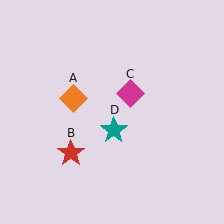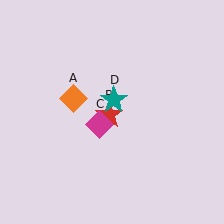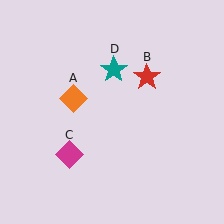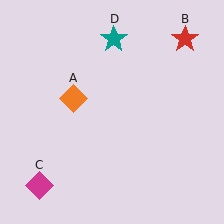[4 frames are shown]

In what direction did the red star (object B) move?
The red star (object B) moved up and to the right.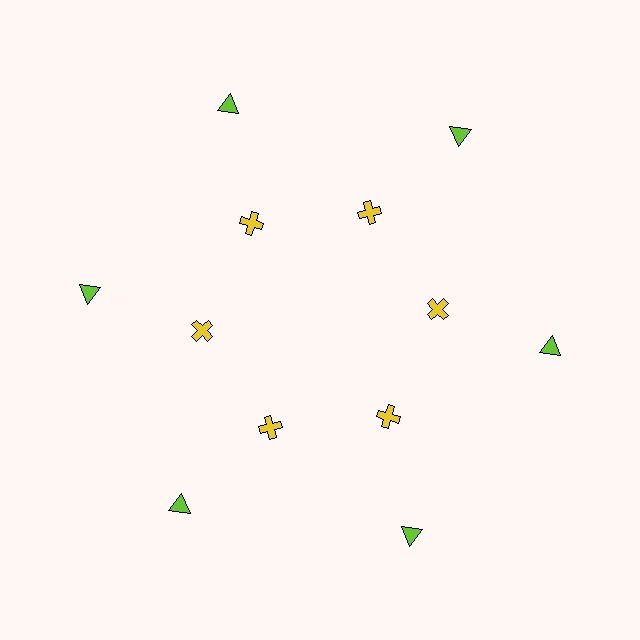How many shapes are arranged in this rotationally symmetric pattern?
There are 12 shapes, arranged in 6 groups of 2.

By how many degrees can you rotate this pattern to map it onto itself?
The pattern maps onto itself every 60 degrees of rotation.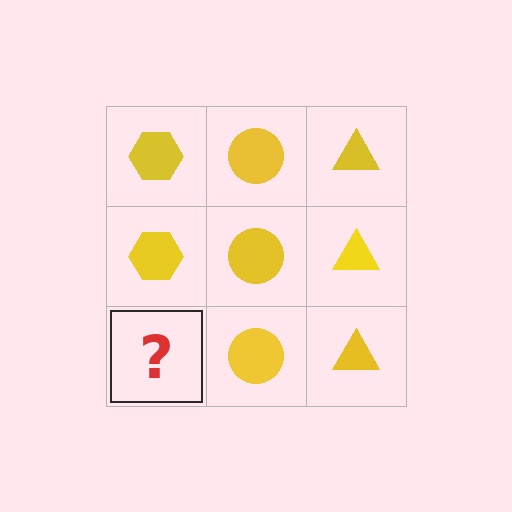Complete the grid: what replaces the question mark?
The question mark should be replaced with a yellow hexagon.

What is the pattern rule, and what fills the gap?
The rule is that each column has a consistent shape. The gap should be filled with a yellow hexagon.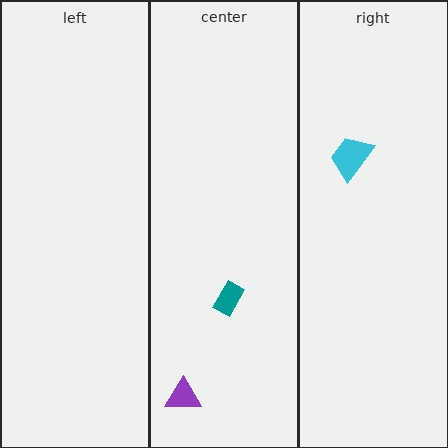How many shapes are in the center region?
2.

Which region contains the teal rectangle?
The center region.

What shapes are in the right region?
The cyan trapezoid.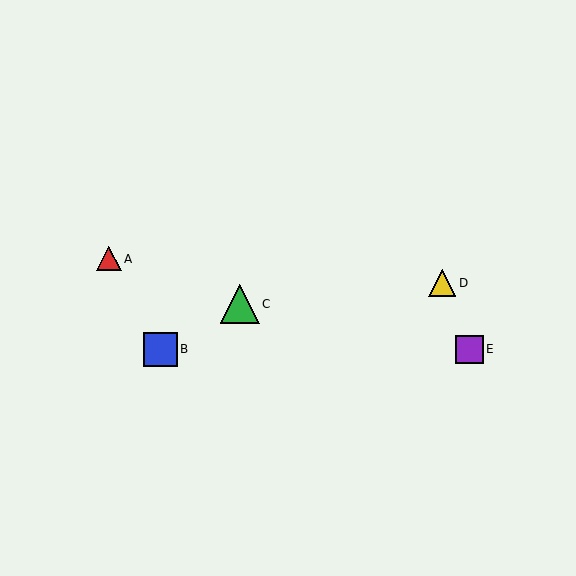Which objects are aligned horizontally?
Objects B, E are aligned horizontally.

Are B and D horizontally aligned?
No, B is at y≈349 and D is at y≈283.